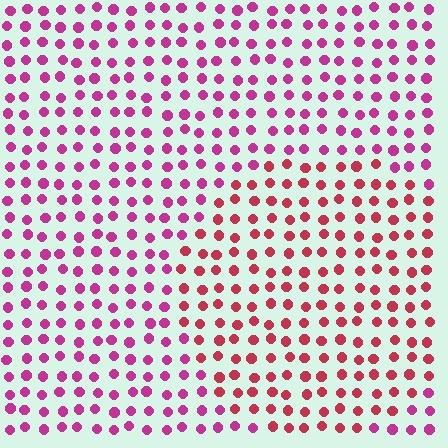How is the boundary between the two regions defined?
The boundary is defined purely by a slight shift in hue (about 30 degrees). Spacing, size, and orientation are identical on both sides.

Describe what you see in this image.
The image is filled with small magenta elements in a uniform arrangement. A circle-shaped region is visible where the elements are tinted to a slightly different hue, forming a subtle color boundary.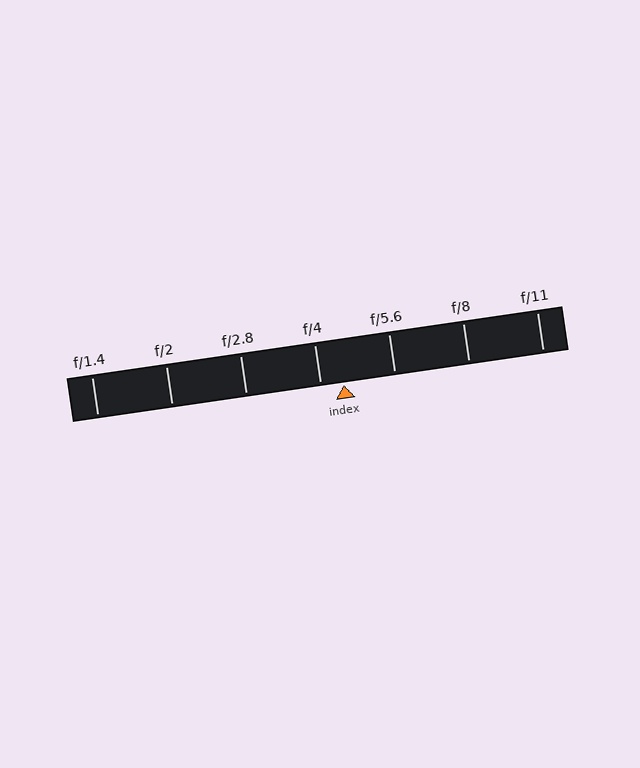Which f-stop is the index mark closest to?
The index mark is closest to f/4.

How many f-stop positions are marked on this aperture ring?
There are 7 f-stop positions marked.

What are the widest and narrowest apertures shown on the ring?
The widest aperture shown is f/1.4 and the narrowest is f/11.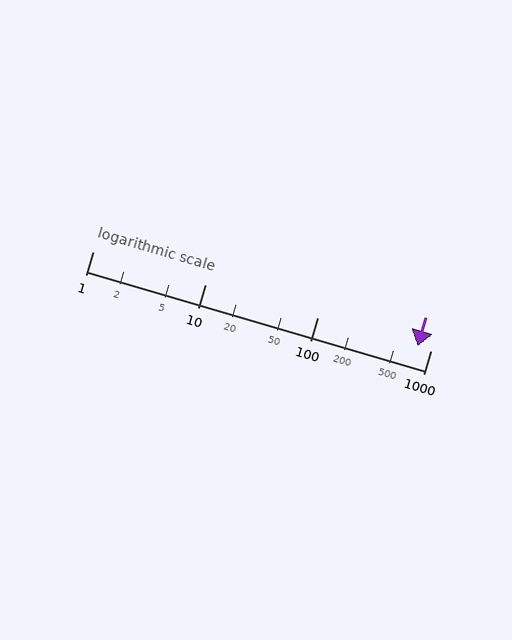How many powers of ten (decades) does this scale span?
The scale spans 3 decades, from 1 to 1000.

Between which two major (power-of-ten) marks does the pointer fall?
The pointer is between 100 and 1000.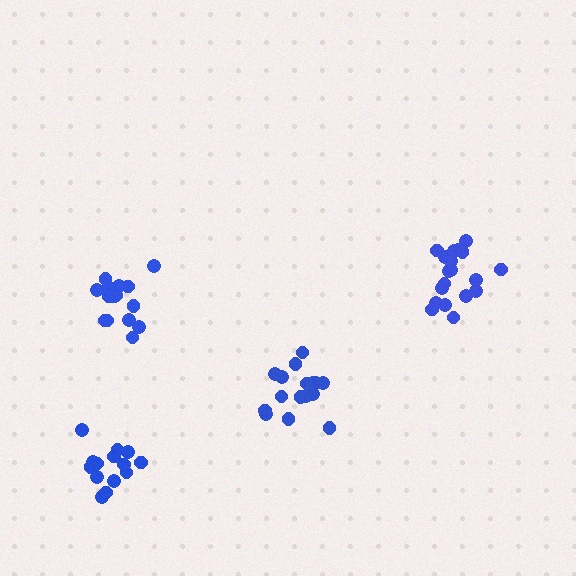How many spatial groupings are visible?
There are 4 spatial groupings.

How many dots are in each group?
Group 1: 15 dots, Group 2: 19 dots, Group 3: 17 dots, Group 4: 16 dots (67 total).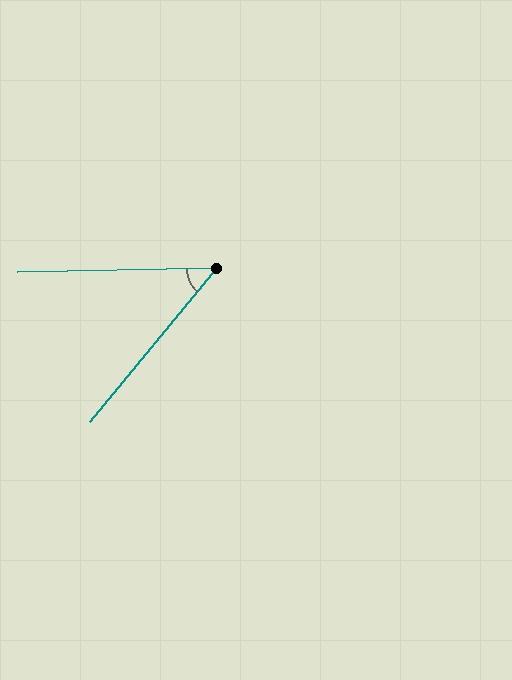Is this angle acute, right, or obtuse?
It is acute.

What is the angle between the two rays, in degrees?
Approximately 49 degrees.